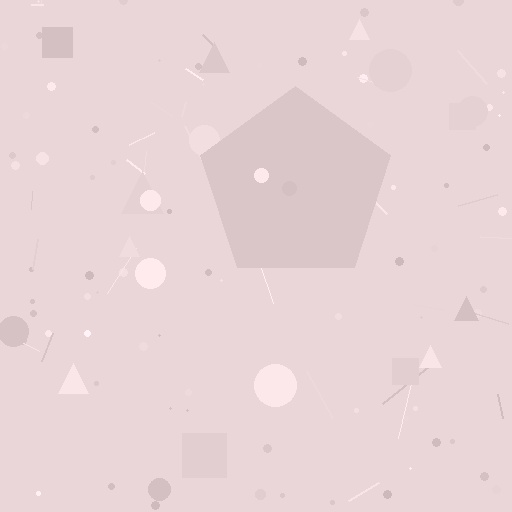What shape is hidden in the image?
A pentagon is hidden in the image.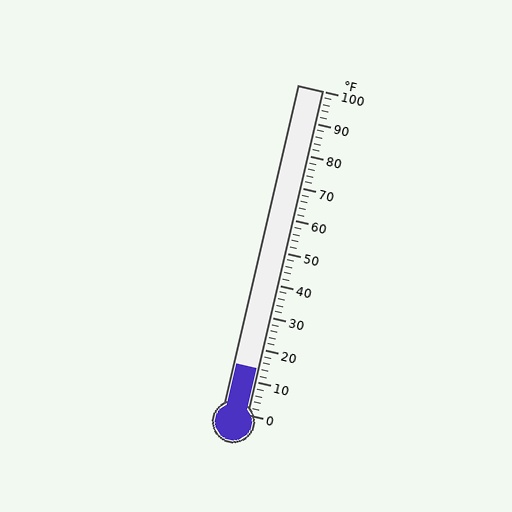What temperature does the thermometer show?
The thermometer shows approximately 14°F.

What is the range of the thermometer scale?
The thermometer scale ranges from 0°F to 100°F.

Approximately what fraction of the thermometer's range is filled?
The thermometer is filled to approximately 15% of its range.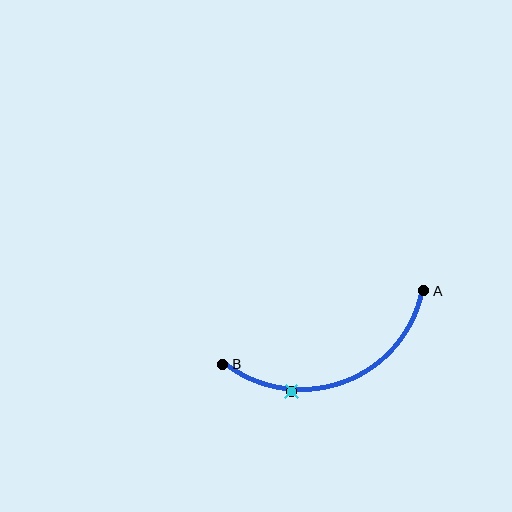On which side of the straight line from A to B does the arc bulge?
The arc bulges below the straight line connecting A and B.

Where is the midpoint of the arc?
The arc midpoint is the point on the curve farthest from the straight line joining A and B. It sits below that line.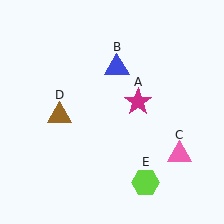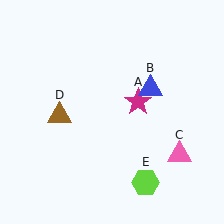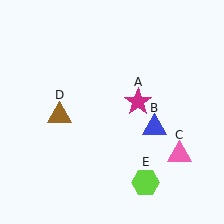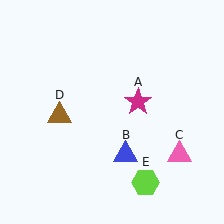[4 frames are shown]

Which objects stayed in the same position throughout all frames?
Magenta star (object A) and pink triangle (object C) and brown triangle (object D) and lime hexagon (object E) remained stationary.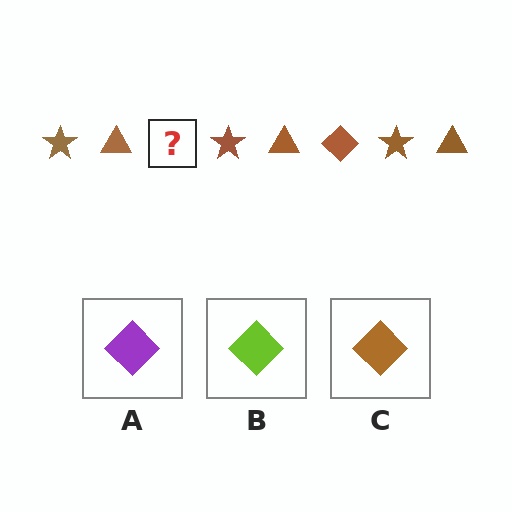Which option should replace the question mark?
Option C.